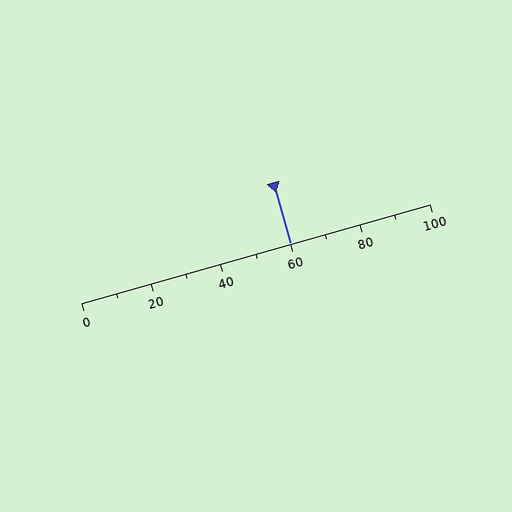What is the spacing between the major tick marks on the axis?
The major ticks are spaced 20 apart.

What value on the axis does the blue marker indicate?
The marker indicates approximately 60.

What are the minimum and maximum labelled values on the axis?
The axis runs from 0 to 100.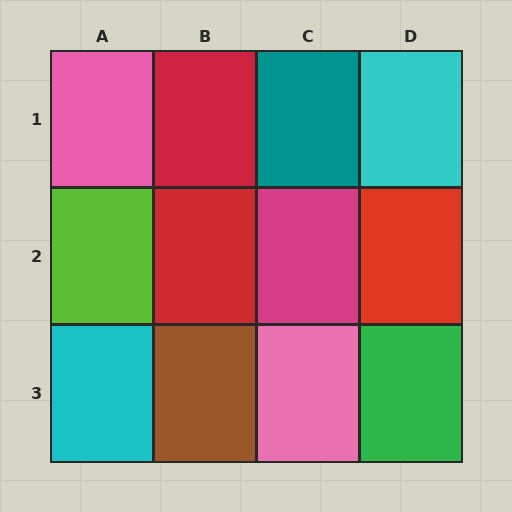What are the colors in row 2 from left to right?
Lime, red, magenta, red.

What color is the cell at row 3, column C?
Pink.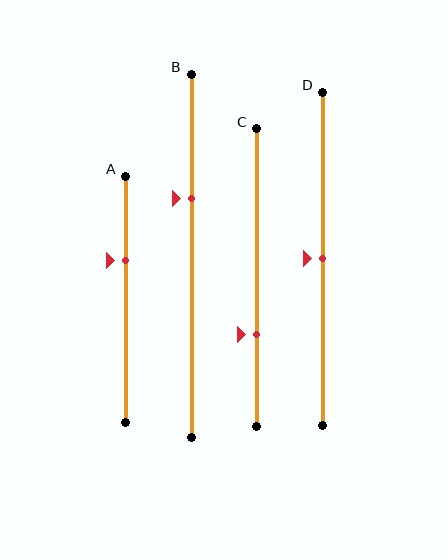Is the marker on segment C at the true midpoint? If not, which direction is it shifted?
No, the marker on segment C is shifted downward by about 19% of the segment length.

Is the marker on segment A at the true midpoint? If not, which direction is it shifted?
No, the marker on segment A is shifted upward by about 16% of the segment length.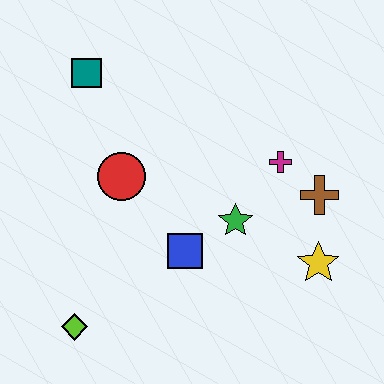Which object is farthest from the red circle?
The yellow star is farthest from the red circle.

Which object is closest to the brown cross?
The magenta cross is closest to the brown cross.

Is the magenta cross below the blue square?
No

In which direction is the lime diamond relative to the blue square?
The lime diamond is to the left of the blue square.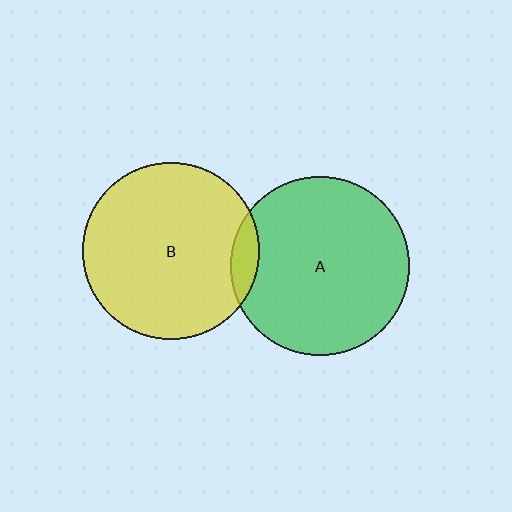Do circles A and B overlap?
Yes.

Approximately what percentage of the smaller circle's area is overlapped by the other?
Approximately 10%.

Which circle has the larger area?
Circle A (green).